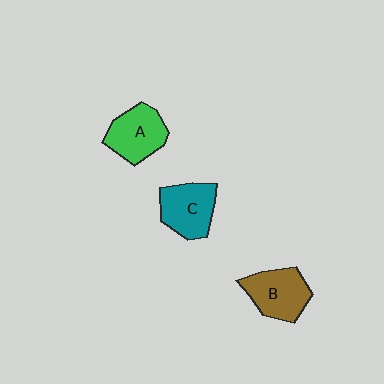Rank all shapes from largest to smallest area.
From largest to smallest: B (brown), C (teal), A (green).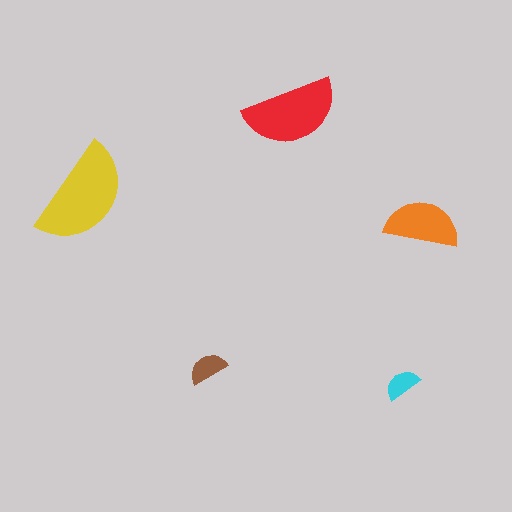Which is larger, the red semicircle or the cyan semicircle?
The red one.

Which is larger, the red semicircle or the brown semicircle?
The red one.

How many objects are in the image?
There are 5 objects in the image.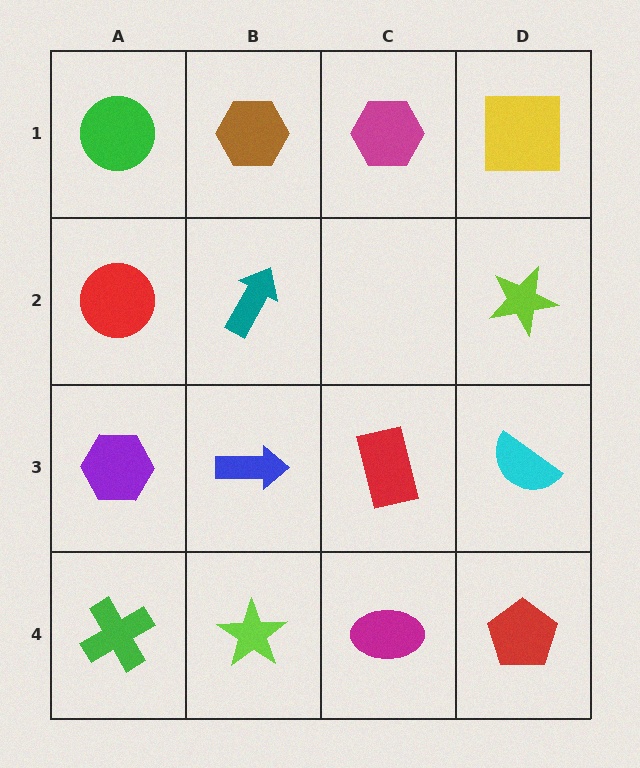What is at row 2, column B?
A teal arrow.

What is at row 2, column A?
A red circle.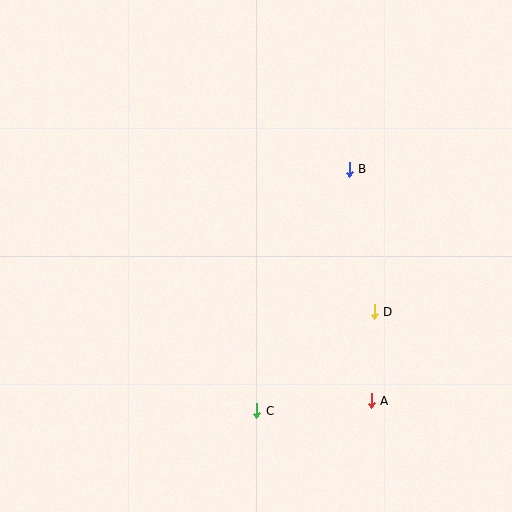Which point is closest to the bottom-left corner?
Point C is closest to the bottom-left corner.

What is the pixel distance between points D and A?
The distance between D and A is 89 pixels.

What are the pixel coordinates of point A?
Point A is at (371, 401).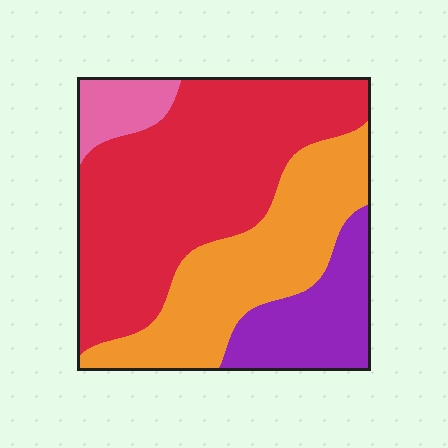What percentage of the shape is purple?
Purple takes up less than a sixth of the shape.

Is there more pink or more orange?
Orange.